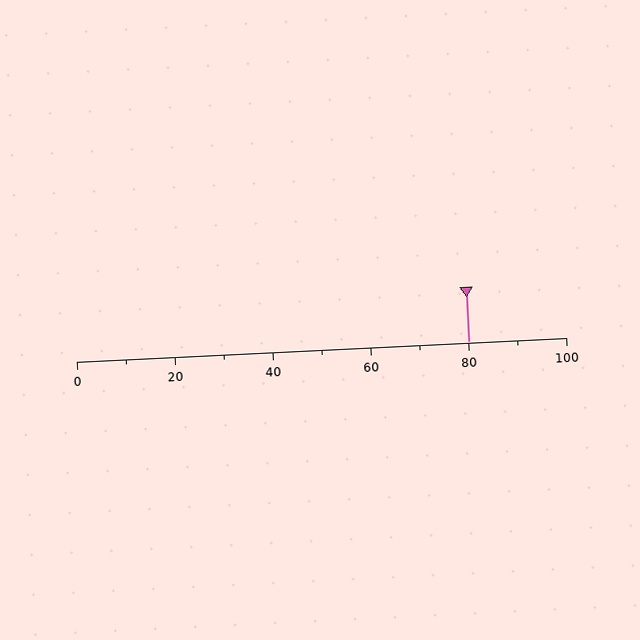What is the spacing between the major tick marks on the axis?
The major ticks are spaced 20 apart.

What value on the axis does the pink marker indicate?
The marker indicates approximately 80.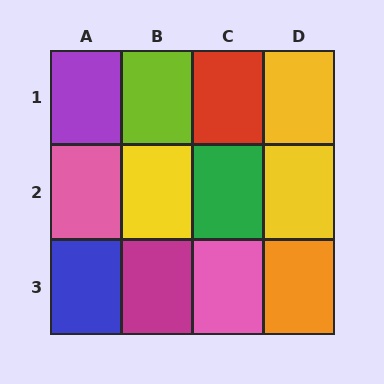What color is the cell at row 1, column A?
Purple.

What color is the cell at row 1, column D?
Yellow.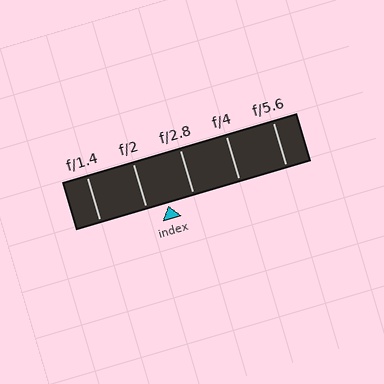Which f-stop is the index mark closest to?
The index mark is closest to f/2.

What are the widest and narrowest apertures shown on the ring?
The widest aperture shown is f/1.4 and the narrowest is f/5.6.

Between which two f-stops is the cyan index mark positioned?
The index mark is between f/2 and f/2.8.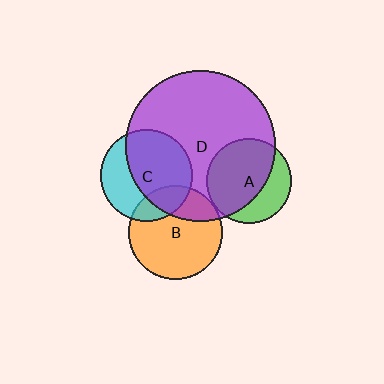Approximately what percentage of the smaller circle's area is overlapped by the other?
Approximately 60%.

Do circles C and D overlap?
Yes.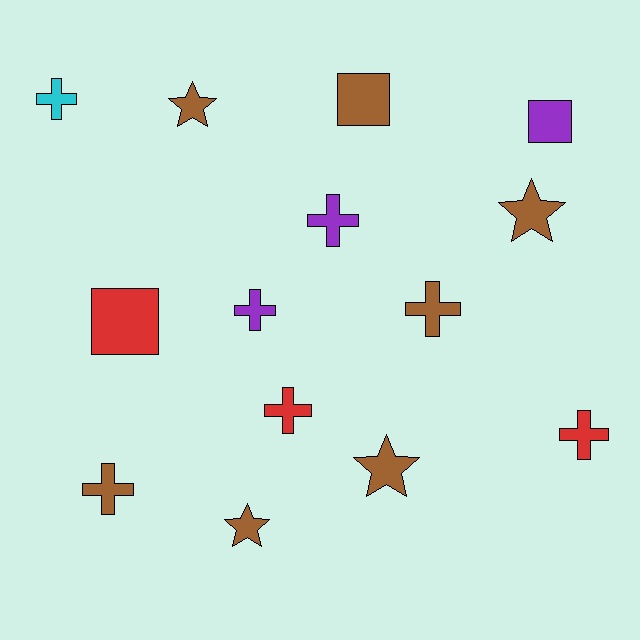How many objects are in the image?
There are 14 objects.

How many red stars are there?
There are no red stars.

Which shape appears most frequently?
Cross, with 7 objects.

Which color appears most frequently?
Brown, with 7 objects.